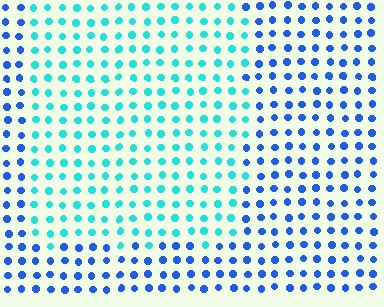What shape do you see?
I see a rectangle.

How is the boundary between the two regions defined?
The boundary is defined purely by a slight shift in hue (about 45 degrees). Spacing, size, and orientation are identical on both sides.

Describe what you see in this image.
The image is filled with small blue elements in a uniform arrangement. A rectangle-shaped region is visible where the elements are tinted to a slightly different hue, forming a subtle color boundary.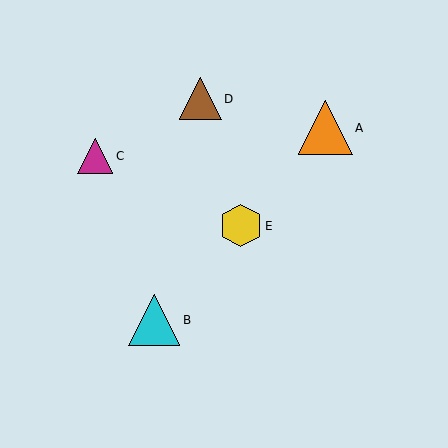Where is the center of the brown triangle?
The center of the brown triangle is at (200, 99).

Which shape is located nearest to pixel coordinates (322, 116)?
The orange triangle (labeled A) at (325, 128) is nearest to that location.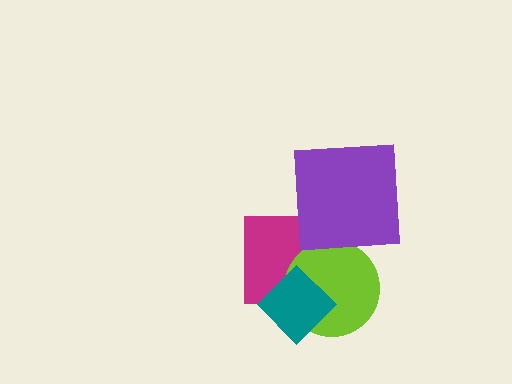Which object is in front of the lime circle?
The teal diamond is in front of the lime circle.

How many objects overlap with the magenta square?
2 objects overlap with the magenta square.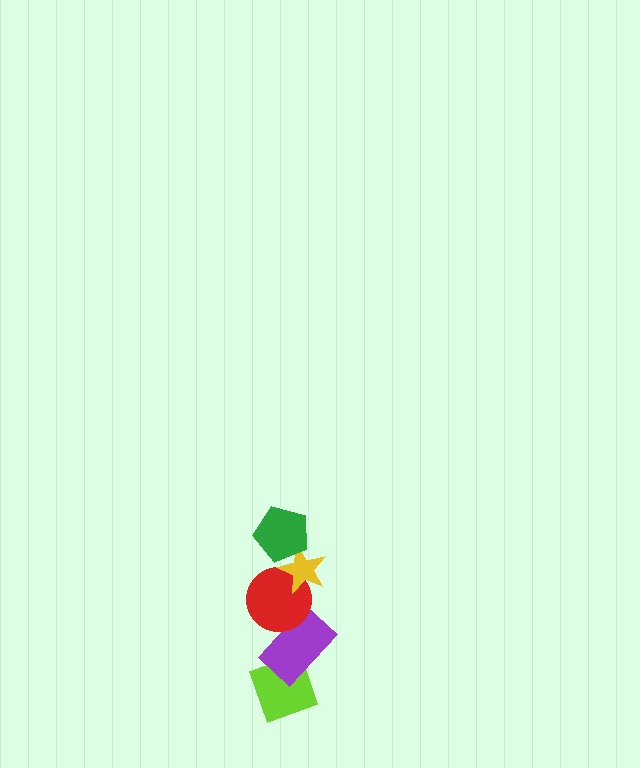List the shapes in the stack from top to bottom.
From top to bottom: the green pentagon, the yellow star, the red circle, the purple rectangle, the lime diamond.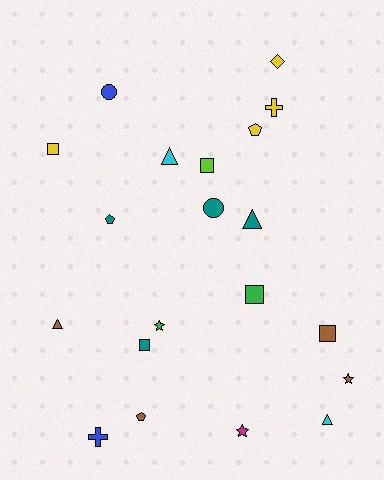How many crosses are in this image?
There are 2 crosses.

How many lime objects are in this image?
There is 1 lime object.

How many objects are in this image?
There are 20 objects.